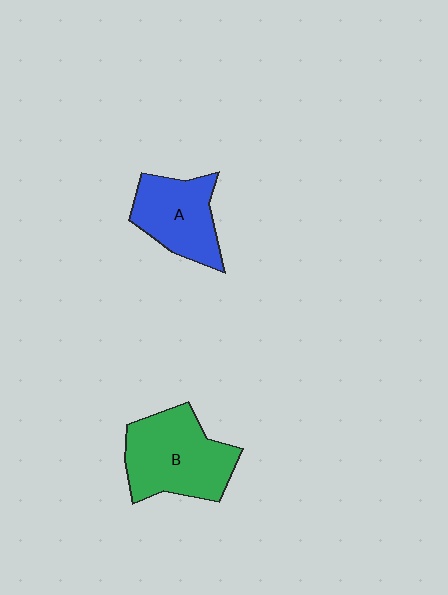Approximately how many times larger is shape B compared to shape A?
Approximately 1.3 times.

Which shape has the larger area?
Shape B (green).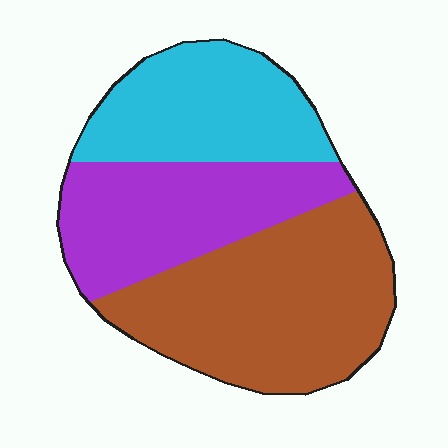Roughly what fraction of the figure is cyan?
Cyan covers 27% of the figure.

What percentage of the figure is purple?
Purple takes up about one third (1/3) of the figure.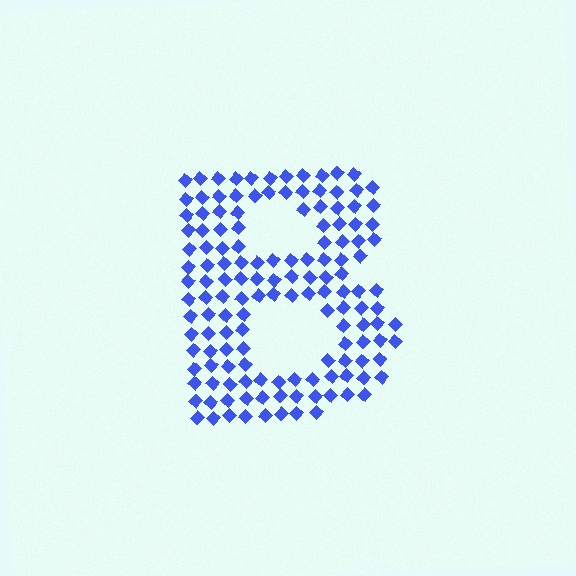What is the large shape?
The large shape is the letter B.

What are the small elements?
The small elements are diamonds.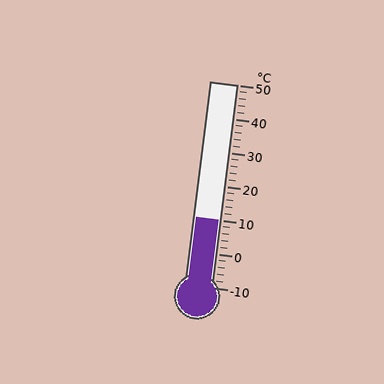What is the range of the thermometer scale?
The thermometer scale ranges from -10°C to 50°C.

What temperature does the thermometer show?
The thermometer shows approximately 10°C.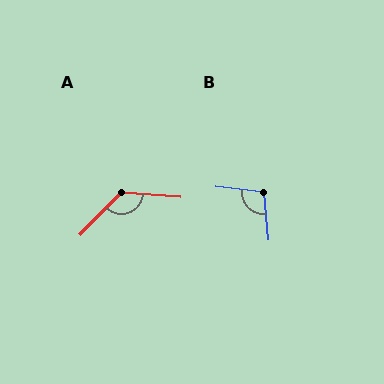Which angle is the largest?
A, at approximately 130 degrees.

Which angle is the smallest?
B, at approximately 102 degrees.